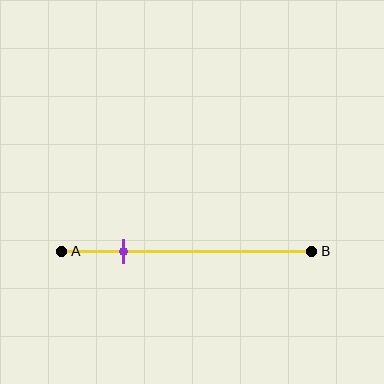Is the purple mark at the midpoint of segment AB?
No, the mark is at about 25% from A, not at the 50% midpoint.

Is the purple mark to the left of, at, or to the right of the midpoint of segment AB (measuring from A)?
The purple mark is to the left of the midpoint of segment AB.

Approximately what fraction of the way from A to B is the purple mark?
The purple mark is approximately 25% of the way from A to B.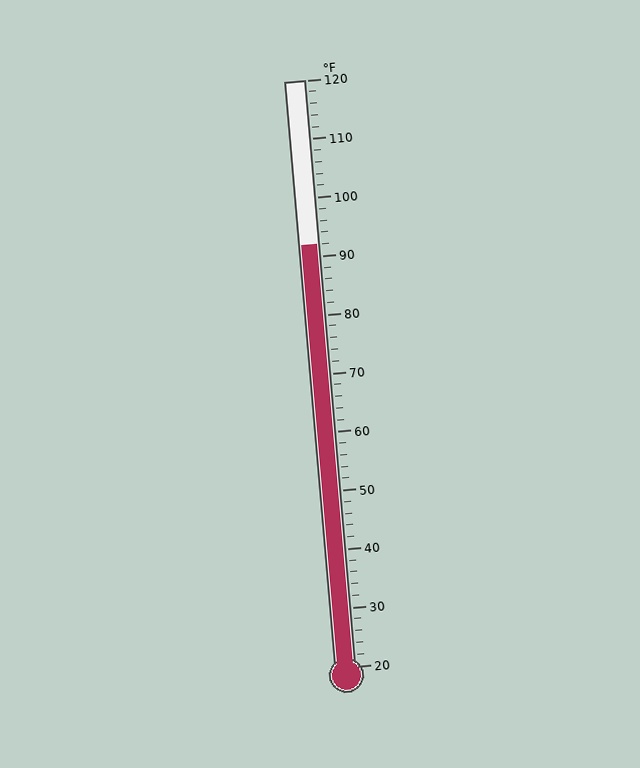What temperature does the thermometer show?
The thermometer shows approximately 92°F.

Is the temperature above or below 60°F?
The temperature is above 60°F.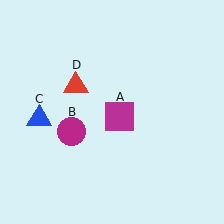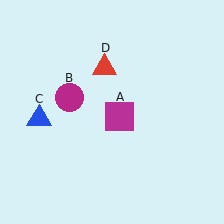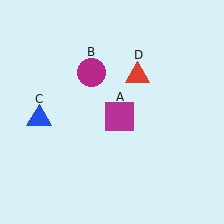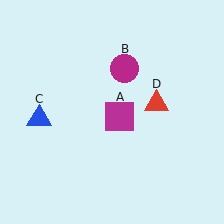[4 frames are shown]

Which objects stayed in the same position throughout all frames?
Magenta square (object A) and blue triangle (object C) remained stationary.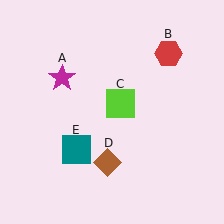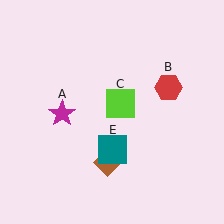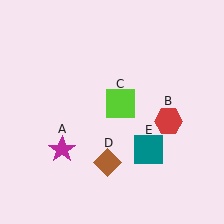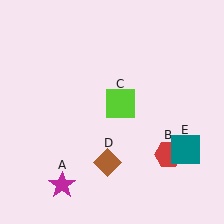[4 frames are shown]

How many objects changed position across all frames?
3 objects changed position: magenta star (object A), red hexagon (object B), teal square (object E).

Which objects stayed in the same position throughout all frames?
Lime square (object C) and brown diamond (object D) remained stationary.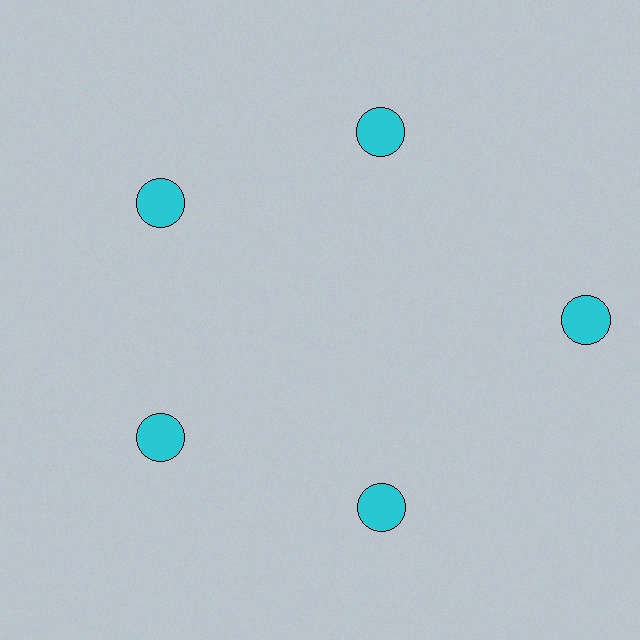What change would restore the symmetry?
The symmetry would be restored by moving it inward, back onto the ring so that all 5 circles sit at equal angles and equal distance from the center.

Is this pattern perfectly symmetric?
No. The 5 cyan circles are arranged in a ring, but one element near the 3 o'clock position is pushed outward from the center, breaking the 5-fold rotational symmetry.